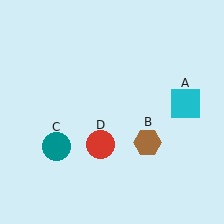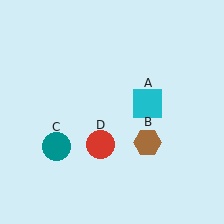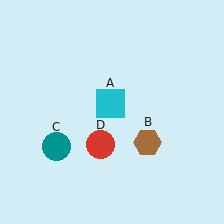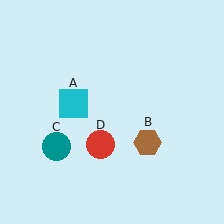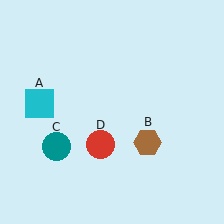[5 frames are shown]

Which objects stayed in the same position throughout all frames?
Brown hexagon (object B) and teal circle (object C) and red circle (object D) remained stationary.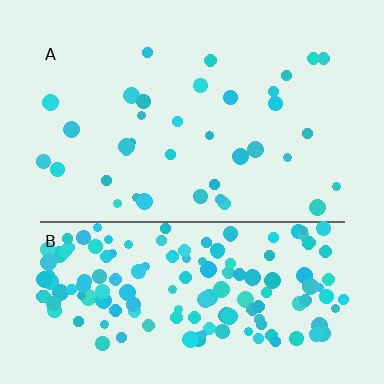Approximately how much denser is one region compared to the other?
Approximately 4.5× — region B over region A.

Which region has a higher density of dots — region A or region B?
B (the bottom).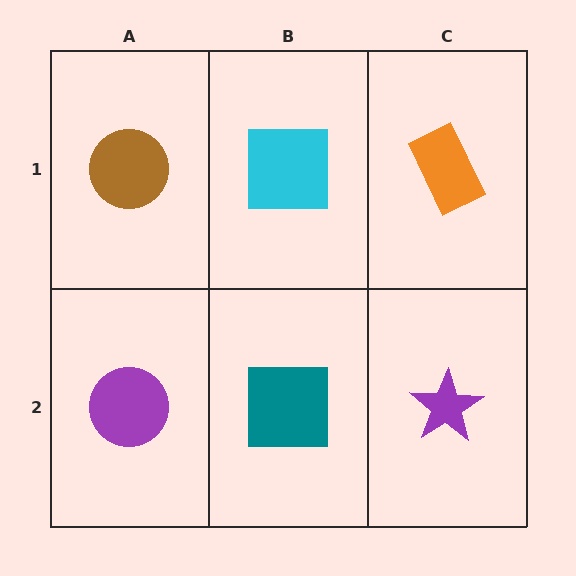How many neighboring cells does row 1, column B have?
3.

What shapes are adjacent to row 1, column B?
A teal square (row 2, column B), a brown circle (row 1, column A), an orange rectangle (row 1, column C).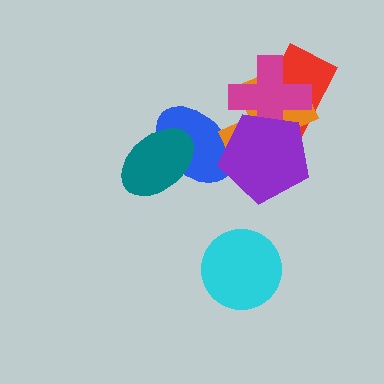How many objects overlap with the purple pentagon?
4 objects overlap with the purple pentagon.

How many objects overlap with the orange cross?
4 objects overlap with the orange cross.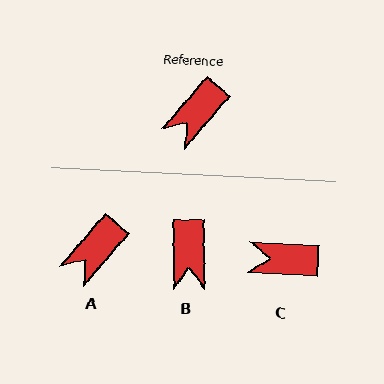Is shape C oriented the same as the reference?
No, it is off by about 53 degrees.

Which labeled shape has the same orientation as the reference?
A.